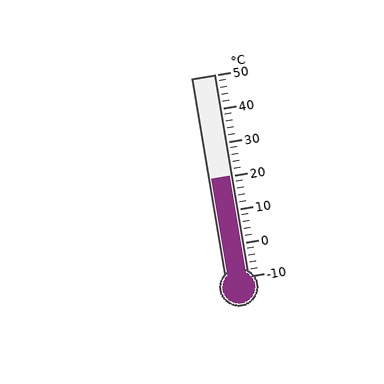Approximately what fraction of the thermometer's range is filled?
The thermometer is filled to approximately 50% of its range.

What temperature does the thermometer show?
The thermometer shows approximately 20°C.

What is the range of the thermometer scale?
The thermometer scale ranges from -10°C to 50°C.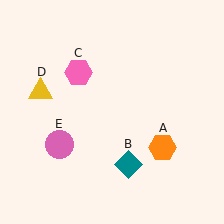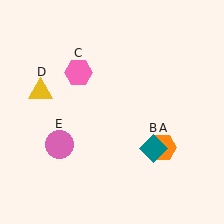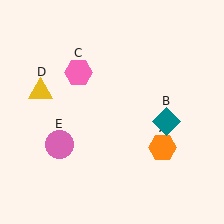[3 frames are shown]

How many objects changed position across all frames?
1 object changed position: teal diamond (object B).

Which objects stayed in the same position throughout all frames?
Orange hexagon (object A) and pink hexagon (object C) and yellow triangle (object D) and pink circle (object E) remained stationary.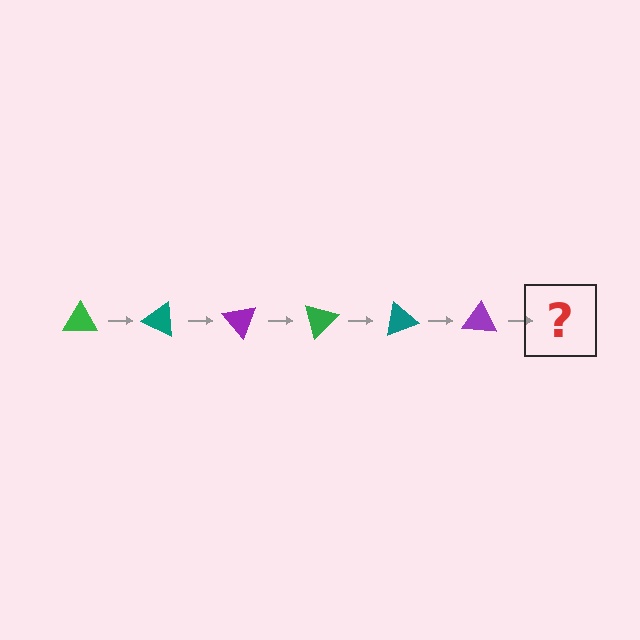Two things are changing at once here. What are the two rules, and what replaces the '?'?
The two rules are that it rotates 25 degrees each step and the color cycles through green, teal, and purple. The '?' should be a green triangle, rotated 150 degrees from the start.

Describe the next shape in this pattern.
It should be a green triangle, rotated 150 degrees from the start.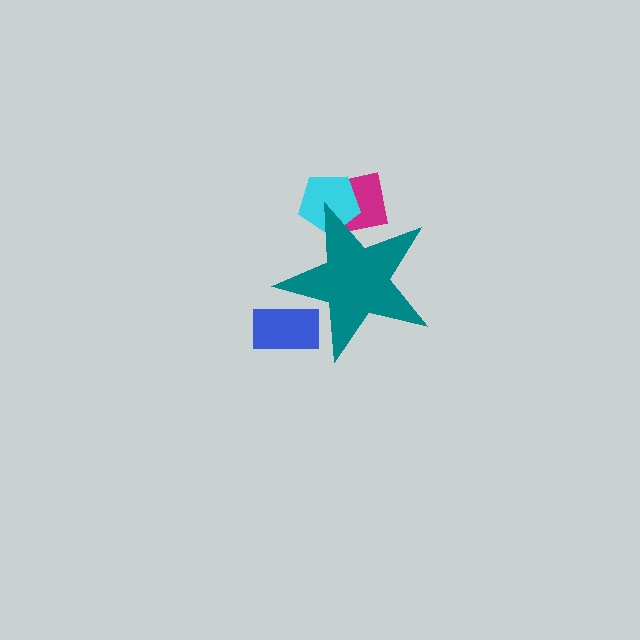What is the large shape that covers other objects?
A teal star.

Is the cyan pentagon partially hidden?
Yes, the cyan pentagon is partially hidden behind the teal star.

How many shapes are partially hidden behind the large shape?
3 shapes are partially hidden.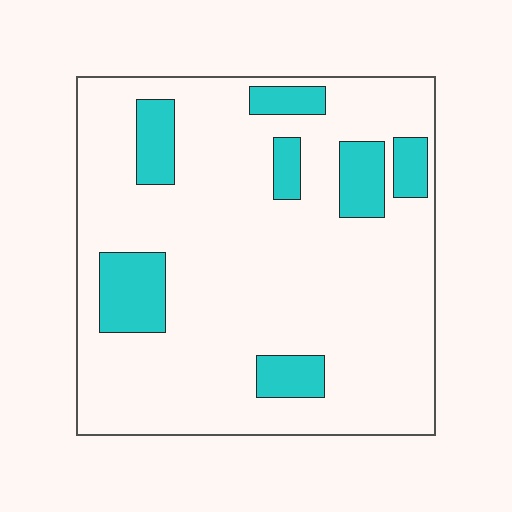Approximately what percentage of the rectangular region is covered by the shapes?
Approximately 15%.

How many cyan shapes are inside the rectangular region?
7.